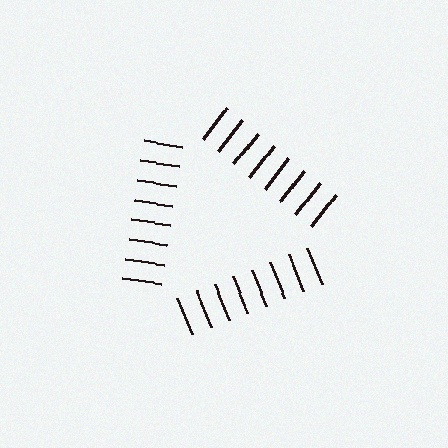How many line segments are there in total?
24 — 8 along each of the 3 edges.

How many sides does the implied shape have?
3 sides — the line-ends trace a triangle.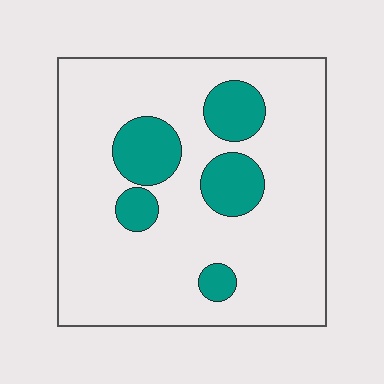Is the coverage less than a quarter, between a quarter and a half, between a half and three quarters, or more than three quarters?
Less than a quarter.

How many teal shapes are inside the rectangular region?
5.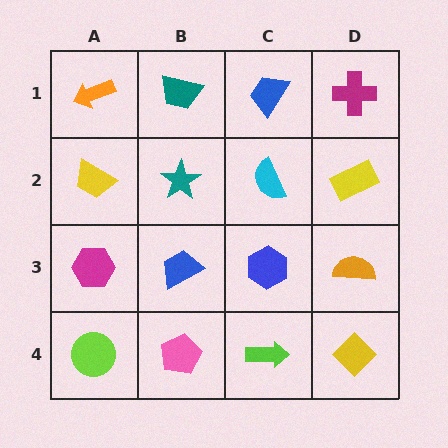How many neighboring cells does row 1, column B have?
3.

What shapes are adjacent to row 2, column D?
A magenta cross (row 1, column D), an orange semicircle (row 3, column D), a cyan semicircle (row 2, column C).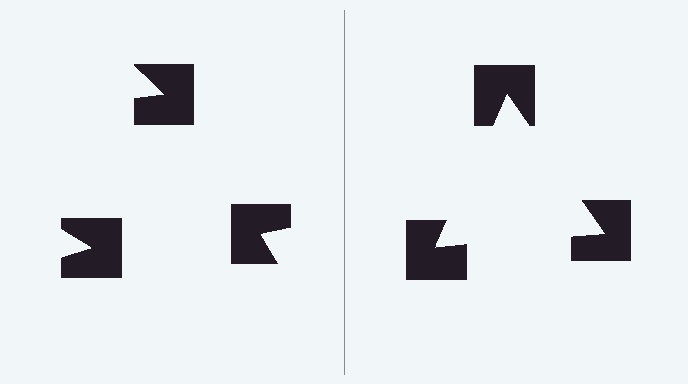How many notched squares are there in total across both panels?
6 — 3 on each side.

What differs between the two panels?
The notched squares are positioned identically on both sides; only the wedge orientations differ. On the right they align to a triangle; on the left they are misaligned.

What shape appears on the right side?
An illusory triangle.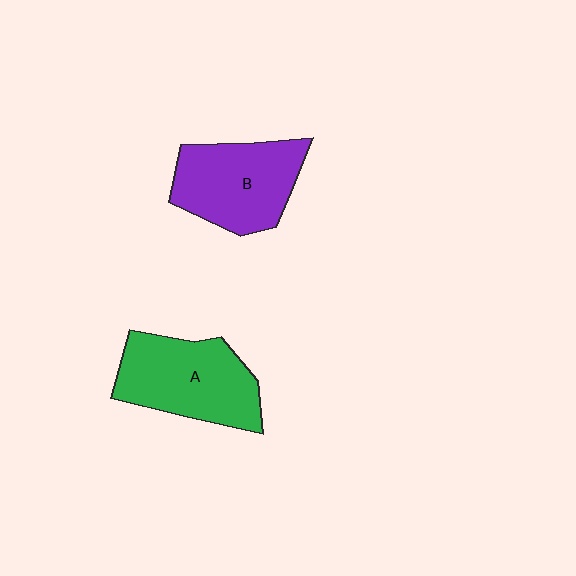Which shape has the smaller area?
Shape B (purple).